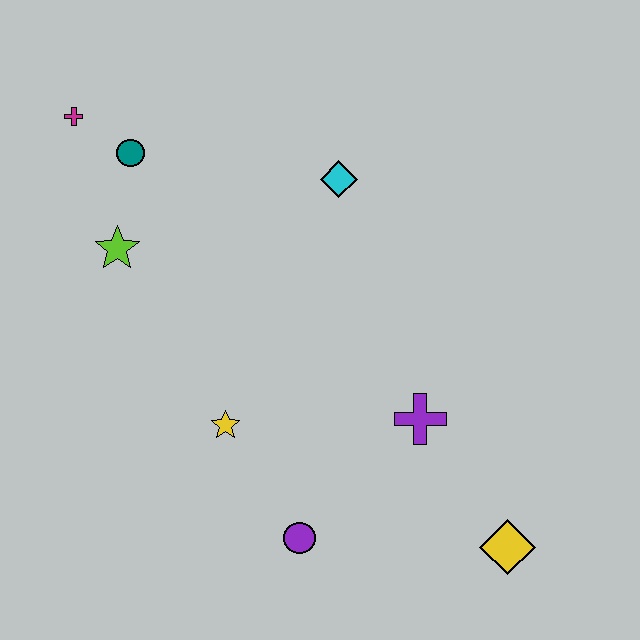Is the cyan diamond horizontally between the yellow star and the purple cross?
Yes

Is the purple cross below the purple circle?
No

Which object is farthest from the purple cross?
The magenta cross is farthest from the purple cross.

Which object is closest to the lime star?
The teal circle is closest to the lime star.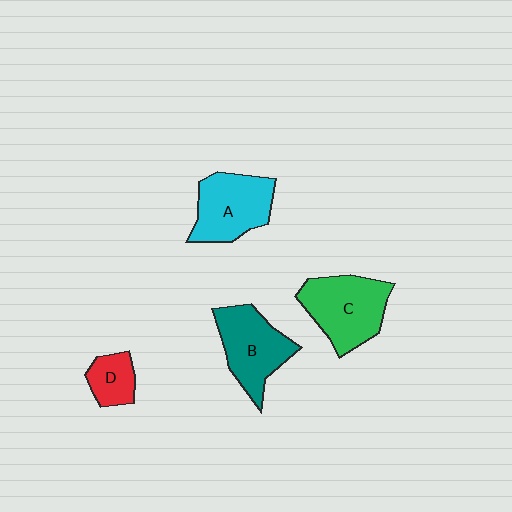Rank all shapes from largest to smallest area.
From largest to smallest: C (green), A (cyan), B (teal), D (red).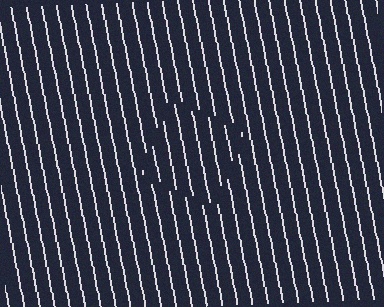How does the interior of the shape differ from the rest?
The interior of the shape contains the same grating, shifted by half a period — the contour is defined by the phase discontinuity where line-ends from the inner and outer gratings abut.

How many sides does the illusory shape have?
4 sides — the line-ends trace a square.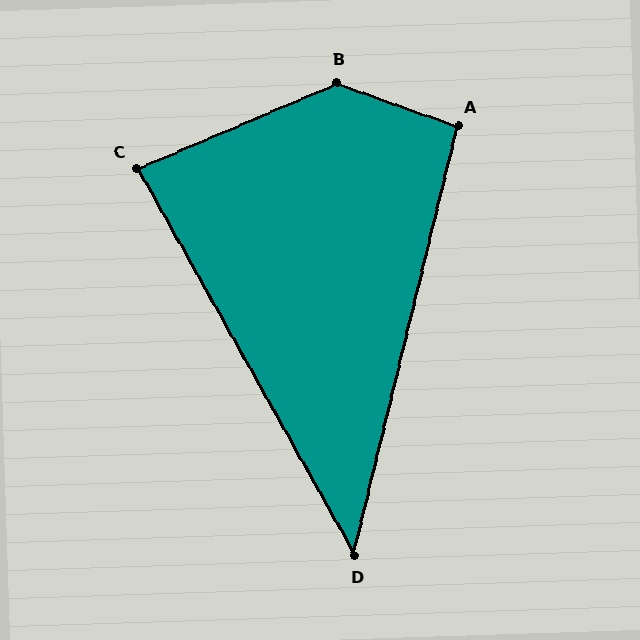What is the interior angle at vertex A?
Approximately 96 degrees (obtuse).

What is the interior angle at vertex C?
Approximately 84 degrees (acute).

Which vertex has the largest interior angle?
B, at approximately 137 degrees.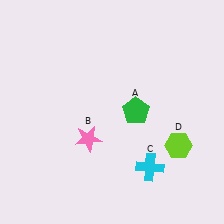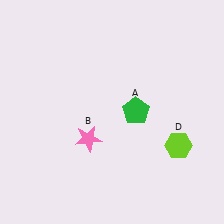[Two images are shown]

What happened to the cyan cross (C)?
The cyan cross (C) was removed in Image 2. It was in the bottom-right area of Image 1.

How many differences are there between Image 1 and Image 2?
There is 1 difference between the two images.